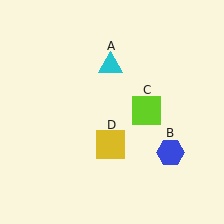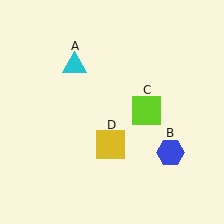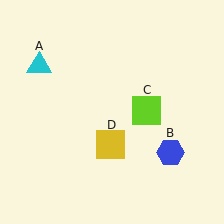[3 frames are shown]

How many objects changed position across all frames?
1 object changed position: cyan triangle (object A).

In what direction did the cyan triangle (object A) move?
The cyan triangle (object A) moved left.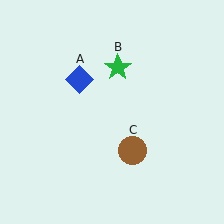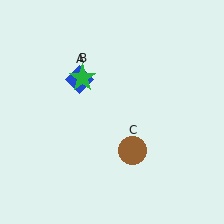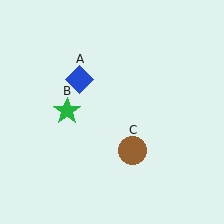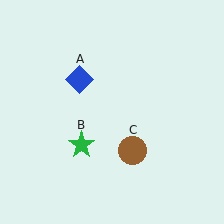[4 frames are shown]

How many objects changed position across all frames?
1 object changed position: green star (object B).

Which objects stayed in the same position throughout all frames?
Blue diamond (object A) and brown circle (object C) remained stationary.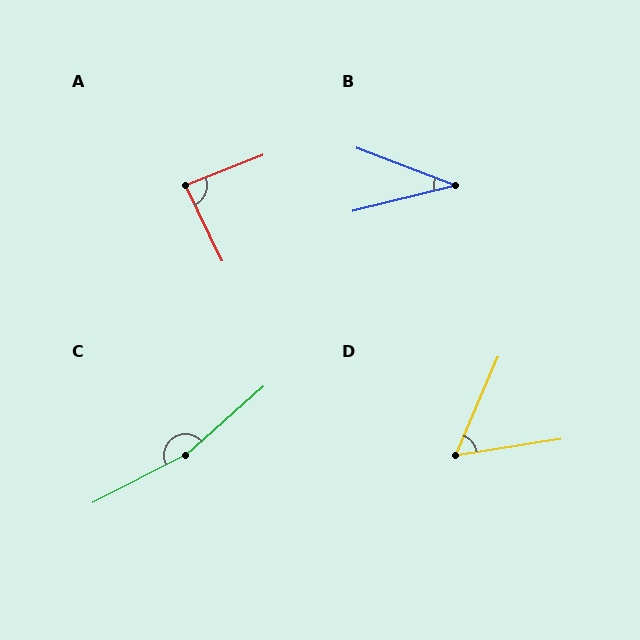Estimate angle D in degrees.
Approximately 58 degrees.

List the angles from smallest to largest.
B (34°), D (58°), A (86°), C (166°).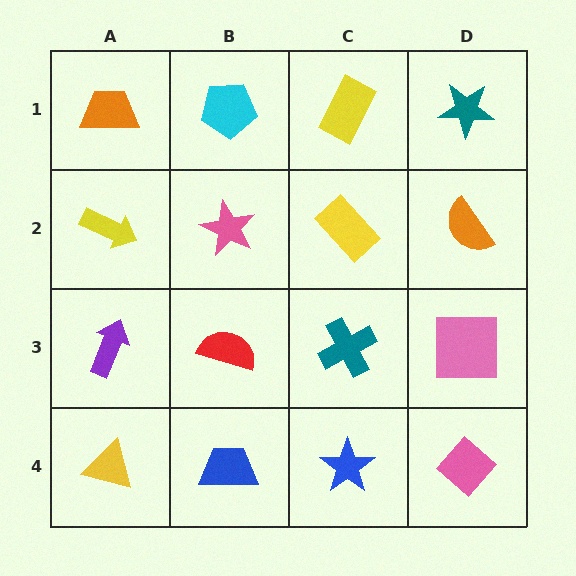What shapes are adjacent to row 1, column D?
An orange semicircle (row 2, column D), a yellow rectangle (row 1, column C).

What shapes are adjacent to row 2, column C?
A yellow rectangle (row 1, column C), a teal cross (row 3, column C), a pink star (row 2, column B), an orange semicircle (row 2, column D).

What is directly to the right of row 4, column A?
A blue trapezoid.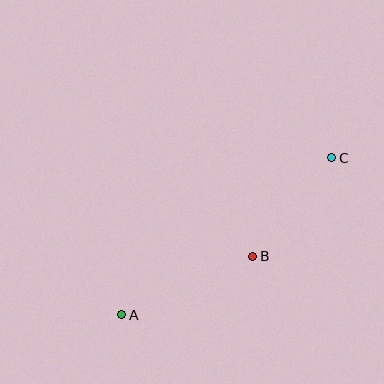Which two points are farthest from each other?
Points A and C are farthest from each other.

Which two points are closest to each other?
Points B and C are closest to each other.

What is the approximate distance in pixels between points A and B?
The distance between A and B is approximately 144 pixels.